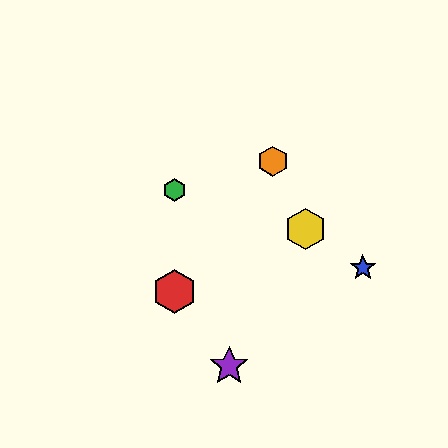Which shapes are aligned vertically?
The red hexagon, the green hexagon are aligned vertically.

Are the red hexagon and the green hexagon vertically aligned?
Yes, both are at x≈175.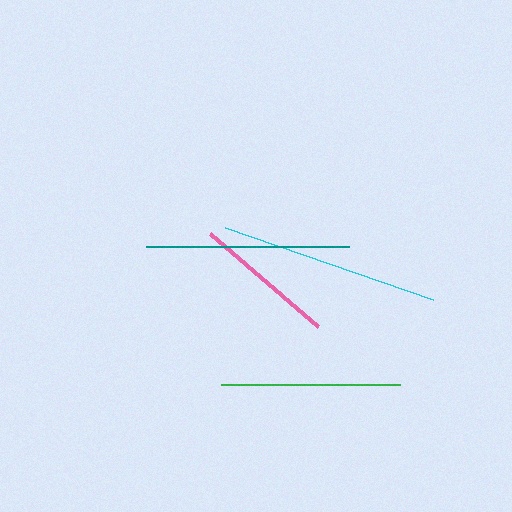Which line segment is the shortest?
The pink line is the shortest at approximately 143 pixels.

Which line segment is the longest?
The cyan line is the longest at approximately 221 pixels.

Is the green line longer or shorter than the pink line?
The green line is longer than the pink line.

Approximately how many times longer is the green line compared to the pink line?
The green line is approximately 1.3 times the length of the pink line.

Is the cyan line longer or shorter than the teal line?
The cyan line is longer than the teal line.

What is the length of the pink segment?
The pink segment is approximately 143 pixels long.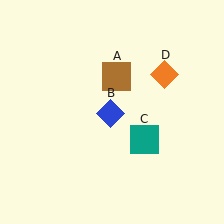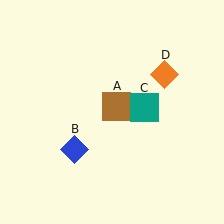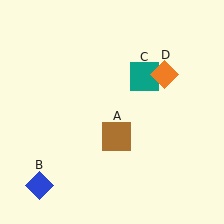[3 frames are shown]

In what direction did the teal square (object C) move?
The teal square (object C) moved up.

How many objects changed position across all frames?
3 objects changed position: brown square (object A), blue diamond (object B), teal square (object C).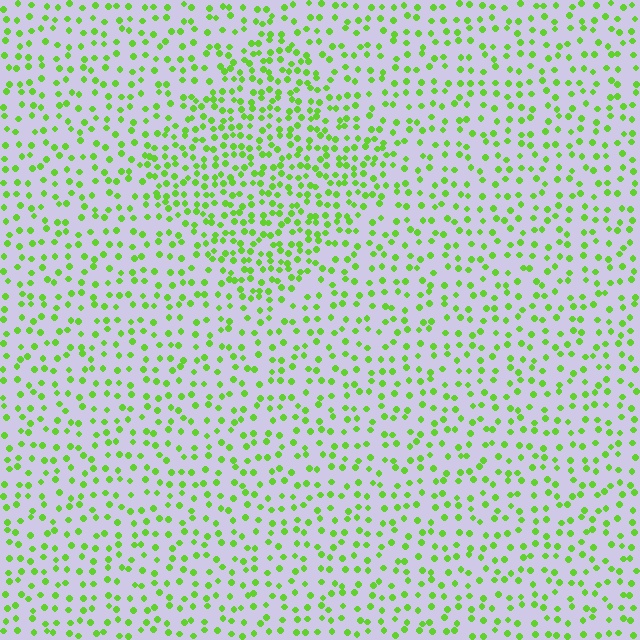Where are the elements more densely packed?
The elements are more densely packed inside the diamond boundary.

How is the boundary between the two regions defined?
The boundary is defined by a change in element density (approximately 1.7x ratio). All elements are the same color, size, and shape.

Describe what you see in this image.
The image contains small lime elements arranged at two different densities. A diamond-shaped region is visible where the elements are more densely packed than the surrounding area.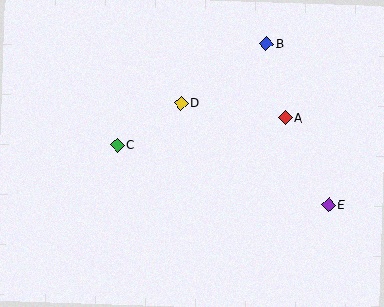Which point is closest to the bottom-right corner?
Point E is closest to the bottom-right corner.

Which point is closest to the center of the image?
Point D at (181, 103) is closest to the center.